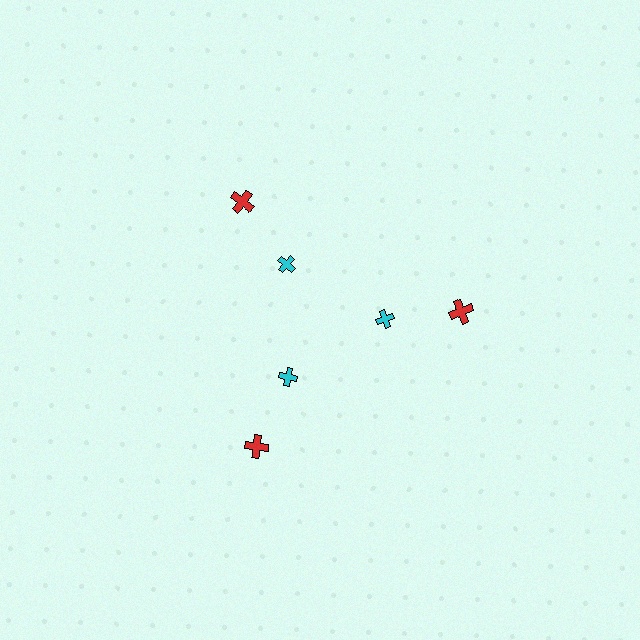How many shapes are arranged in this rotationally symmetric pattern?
There are 6 shapes, arranged in 3 groups of 2.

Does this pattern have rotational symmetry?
Yes, this pattern has 3-fold rotational symmetry. It looks the same after rotating 120 degrees around the center.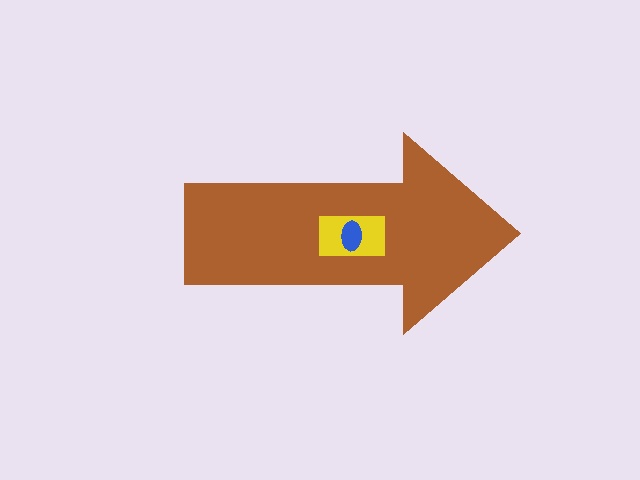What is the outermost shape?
The brown arrow.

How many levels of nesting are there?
3.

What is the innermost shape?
The blue ellipse.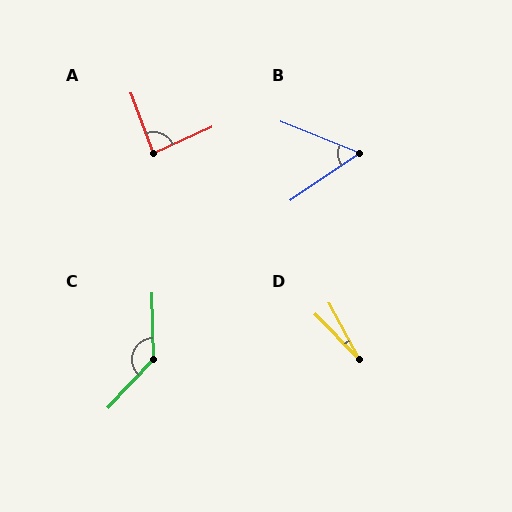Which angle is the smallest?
D, at approximately 16 degrees.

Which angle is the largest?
C, at approximately 136 degrees.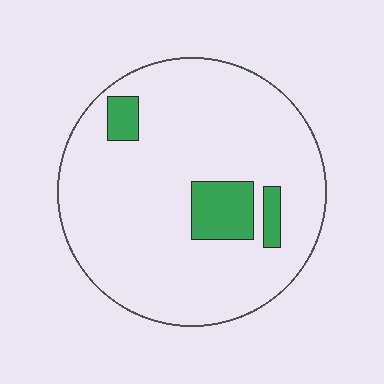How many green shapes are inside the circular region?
3.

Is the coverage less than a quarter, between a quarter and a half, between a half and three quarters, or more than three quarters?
Less than a quarter.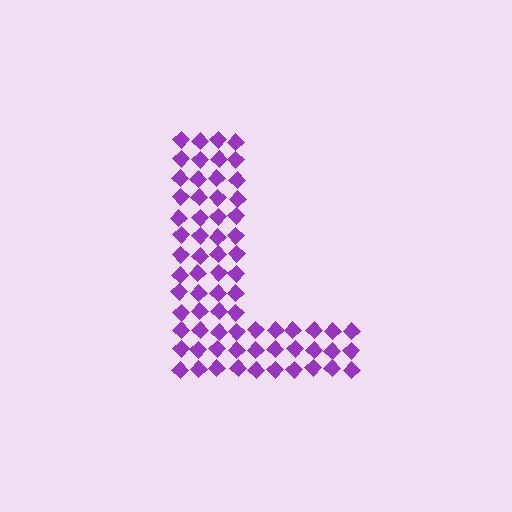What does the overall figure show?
The overall figure shows the letter L.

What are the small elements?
The small elements are diamonds.